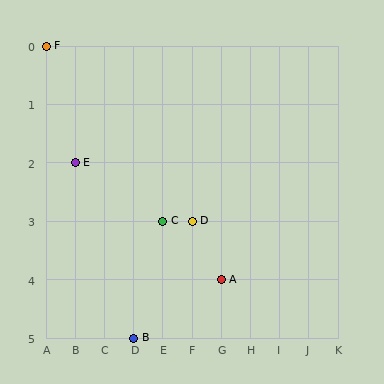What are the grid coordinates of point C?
Point C is at grid coordinates (E, 3).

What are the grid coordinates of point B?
Point B is at grid coordinates (D, 5).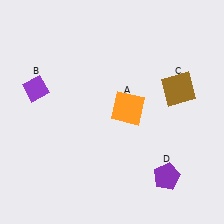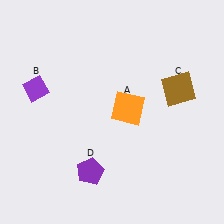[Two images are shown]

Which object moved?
The purple pentagon (D) moved left.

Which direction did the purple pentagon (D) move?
The purple pentagon (D) moved left.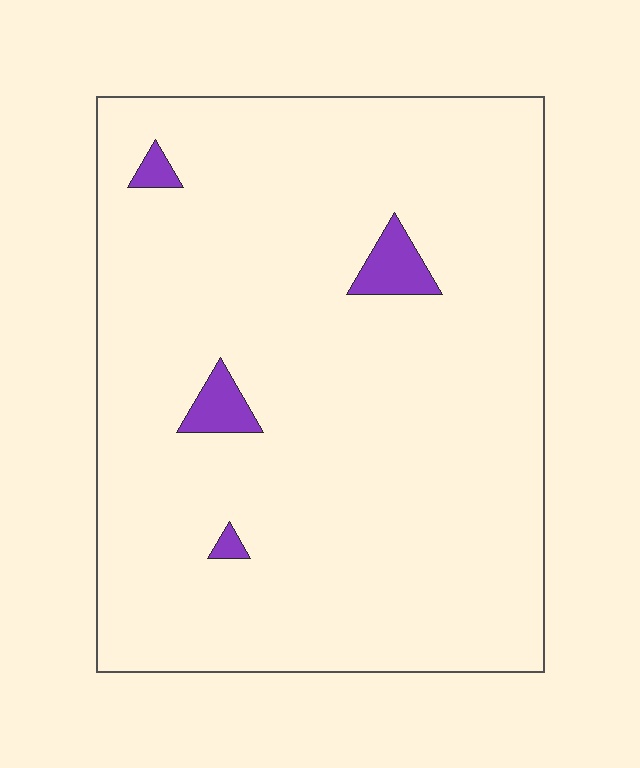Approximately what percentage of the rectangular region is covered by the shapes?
Approximately 5%.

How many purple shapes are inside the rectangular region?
4.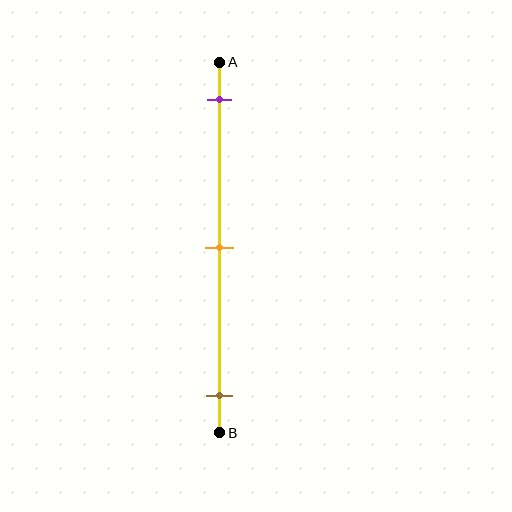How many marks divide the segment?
There are 3 marks dividing the segment.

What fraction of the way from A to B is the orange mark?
The orange mark is approximately 50% (0.5) of the way from A to B.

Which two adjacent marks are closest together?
The purple and orange marks are the closest adjacent pair.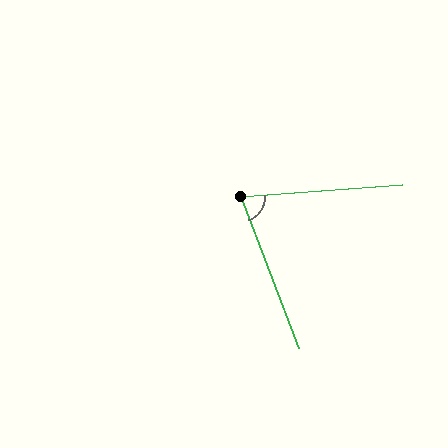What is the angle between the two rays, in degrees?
Approximately 73 degrees.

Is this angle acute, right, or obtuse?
It is acute.